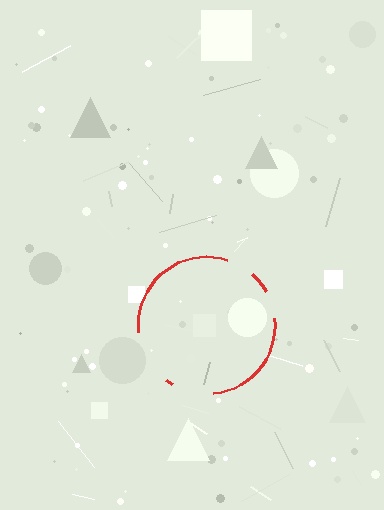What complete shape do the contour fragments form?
The contour fragments form a circle.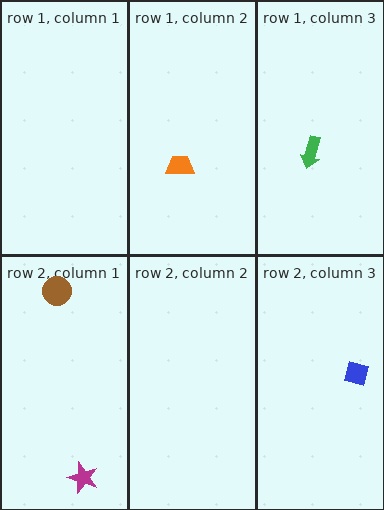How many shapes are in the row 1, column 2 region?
1.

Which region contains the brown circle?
The row 2, column 1 region.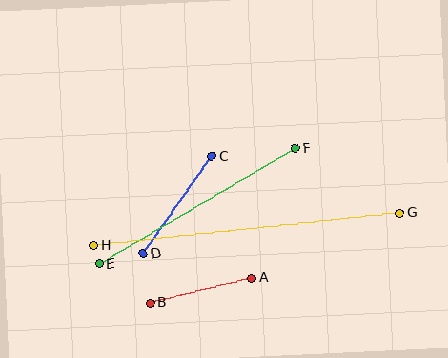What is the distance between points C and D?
The distance is approximately 119 pixels.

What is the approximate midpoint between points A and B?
The midpoint is at approximately (201, 291) pixels.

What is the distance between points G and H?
The distance is approximately 308 pixels.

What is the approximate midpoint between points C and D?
The midpoint is at approximately (177, 205) pixels.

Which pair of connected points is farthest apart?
Points G and H are farthest apart.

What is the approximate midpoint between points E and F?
The midpoint is at approximately (197, 206) pixels.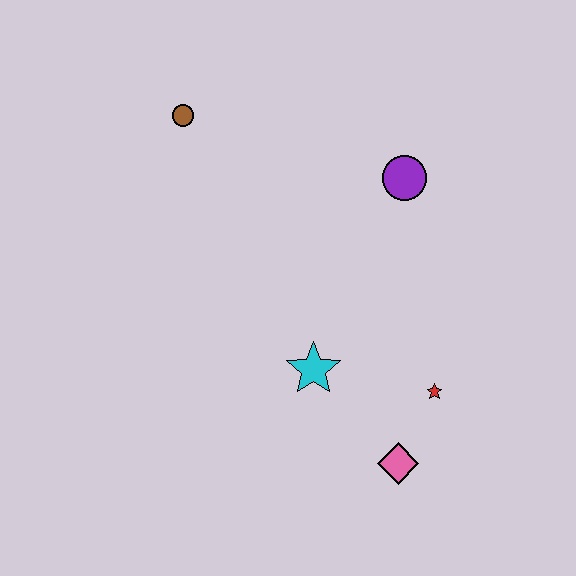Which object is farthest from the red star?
The brown circle is farthest from the red star.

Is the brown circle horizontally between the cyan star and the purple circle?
No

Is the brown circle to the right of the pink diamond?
No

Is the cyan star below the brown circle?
Yes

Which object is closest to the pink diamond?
The red star is closest to the pink diamond.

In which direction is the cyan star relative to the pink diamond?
The cyan star is above the pink diamond.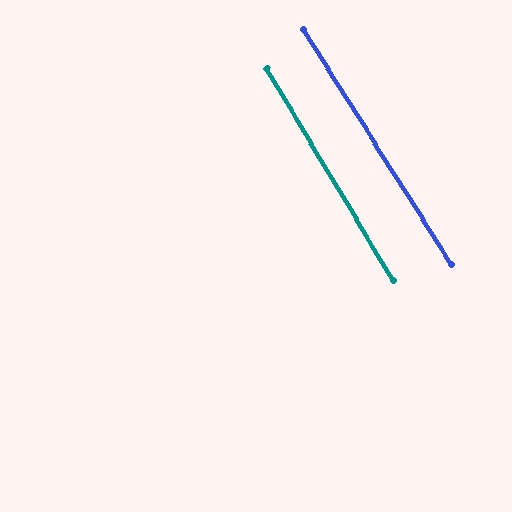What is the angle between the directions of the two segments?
Approximately 1 degree.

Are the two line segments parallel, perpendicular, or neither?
Parallel — their directions differ by only 1.5°.